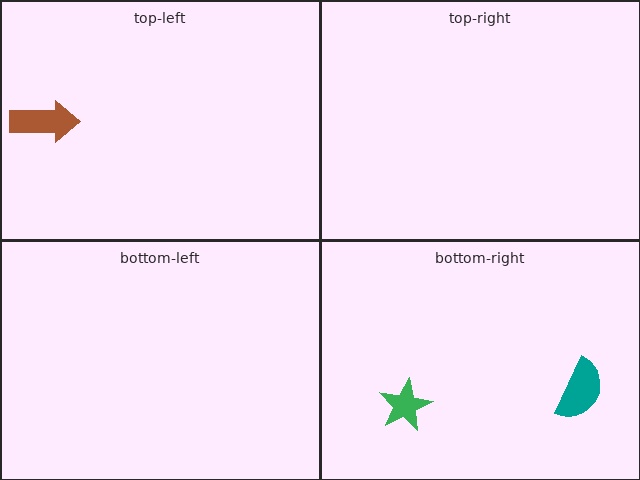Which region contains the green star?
The bottom-right region.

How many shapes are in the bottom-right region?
2.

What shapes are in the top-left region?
The brown arrow.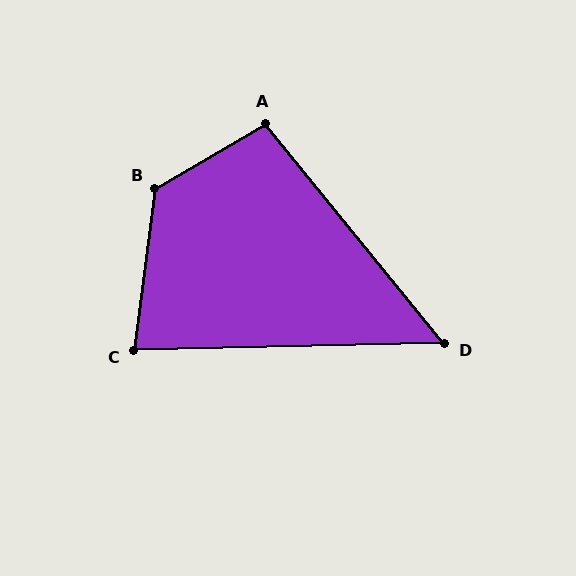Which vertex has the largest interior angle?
B, at approximately 128 degrees.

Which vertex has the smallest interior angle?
D, at approximately 52 degrees.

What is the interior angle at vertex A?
Approximately 99 degrees (obtuse).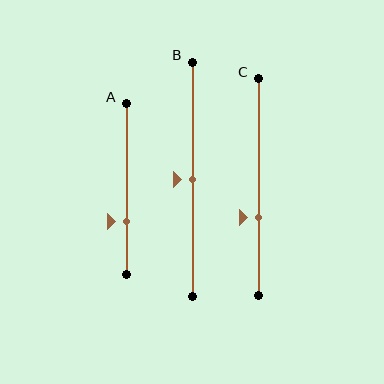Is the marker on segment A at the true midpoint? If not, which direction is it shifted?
No, the marker on segment A is shifted downward by about 19% of the segment length.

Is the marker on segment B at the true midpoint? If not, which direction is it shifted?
Yes, the marker on segment B is at the true midpoint.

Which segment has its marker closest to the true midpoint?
Segment B has its marker closest to the true midpoint.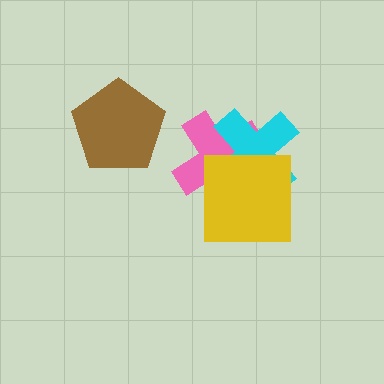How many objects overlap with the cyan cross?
2 objects overlap with the cyan cross.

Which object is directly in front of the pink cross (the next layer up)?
The cyan cross is directly in front of the pink cross.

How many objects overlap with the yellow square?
2 objects overlap with the yellow square.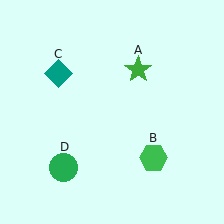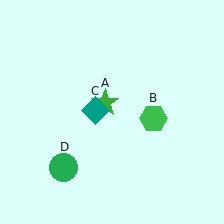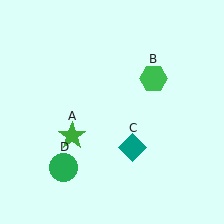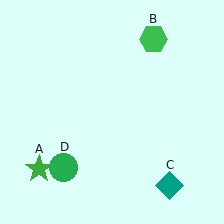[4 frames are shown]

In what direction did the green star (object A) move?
The green star (object A) moved down and to the left.